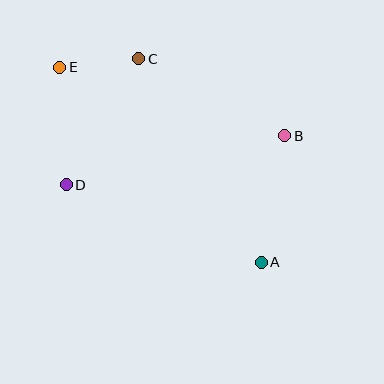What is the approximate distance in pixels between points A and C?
The distance between A and C is approximately 237 pixels.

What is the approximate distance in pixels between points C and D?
The distance between C and D is approximately 145 pixels.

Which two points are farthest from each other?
Points A and E are farthest from each other.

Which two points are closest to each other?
Points C and E are closest to each other.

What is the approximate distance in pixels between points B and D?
The distance between B and D is approximately 224 pixels.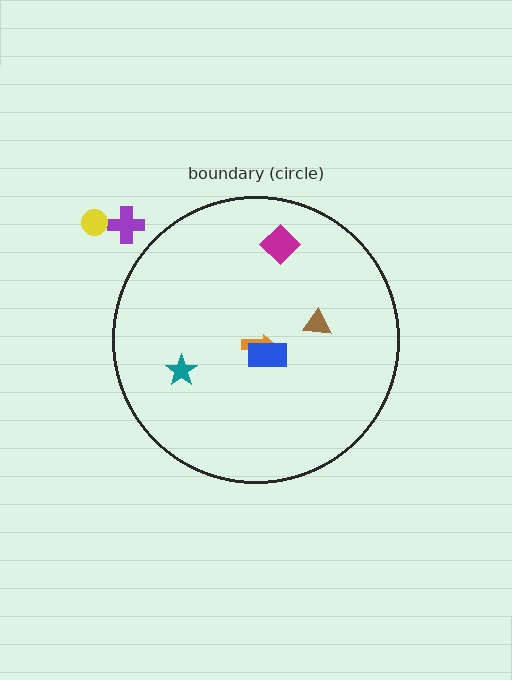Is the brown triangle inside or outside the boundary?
Inside.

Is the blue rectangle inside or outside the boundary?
Inside.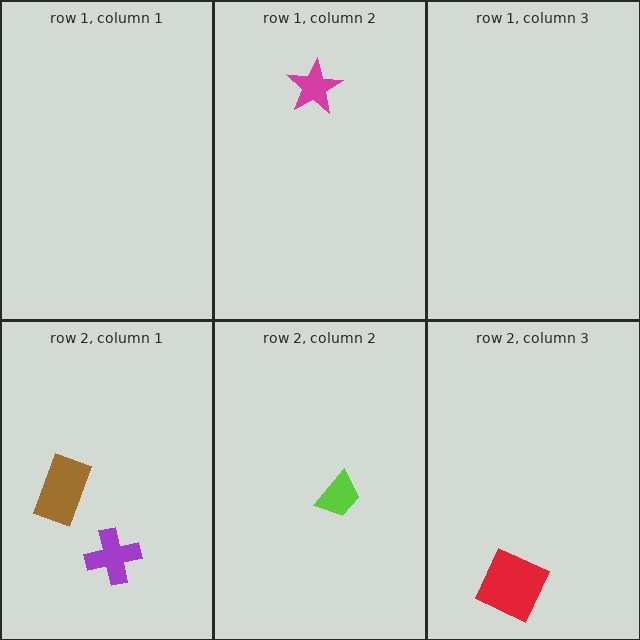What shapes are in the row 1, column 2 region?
The magenta star.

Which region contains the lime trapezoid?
The row 2, column 2 region.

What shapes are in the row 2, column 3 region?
The red square.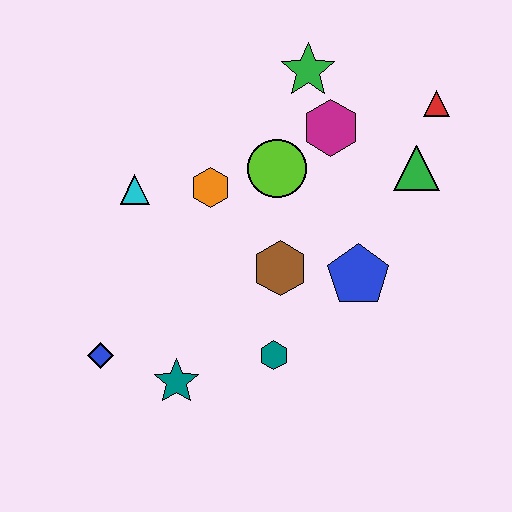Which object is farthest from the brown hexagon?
The red triangle is farthest from the brown hexagon.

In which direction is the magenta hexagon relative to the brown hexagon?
The magenta hexagon is above the brown hexagon.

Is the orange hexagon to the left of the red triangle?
Yes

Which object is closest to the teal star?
The blue diamond is closest to the teal star.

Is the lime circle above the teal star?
Yes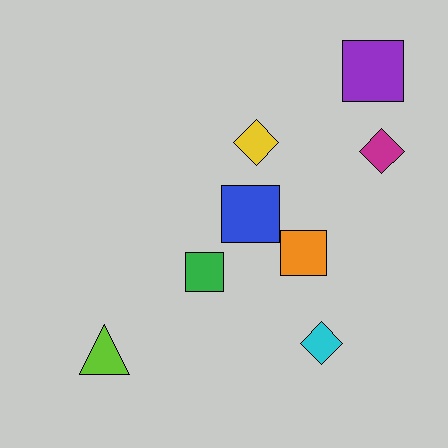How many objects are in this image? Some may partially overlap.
There are 8 objects.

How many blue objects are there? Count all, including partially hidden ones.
There is 1 blue object.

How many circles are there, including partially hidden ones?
There are no circles.